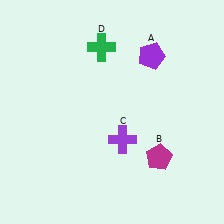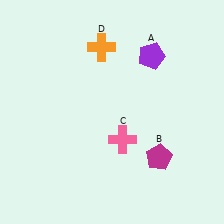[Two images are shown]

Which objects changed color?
C changed from purple to pink. D changed from green to orange.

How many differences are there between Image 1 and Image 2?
There are 2 differences between the two images.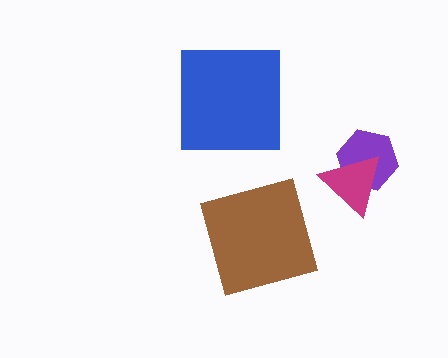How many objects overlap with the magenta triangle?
1 object overlaps with the magenta triangle.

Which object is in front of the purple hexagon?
The magenta triangle is in front of the purple hexagon.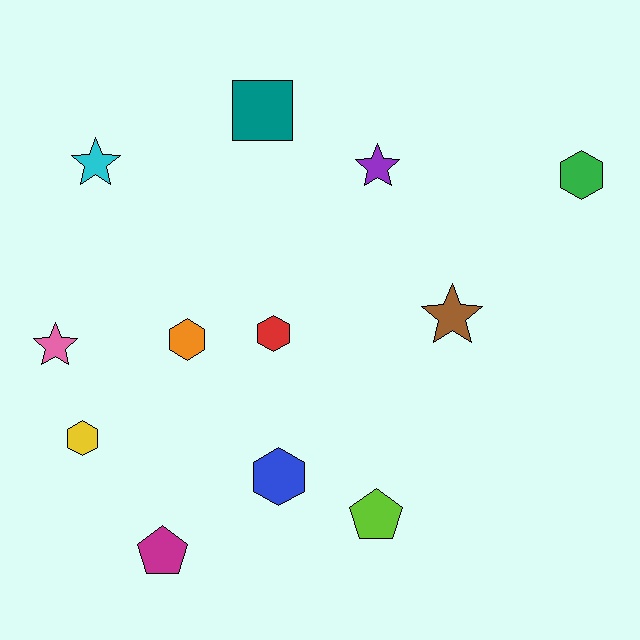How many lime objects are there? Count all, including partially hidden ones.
There is 1 lime object.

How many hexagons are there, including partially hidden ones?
There are 5 hexagons.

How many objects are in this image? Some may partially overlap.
There are 12 objects.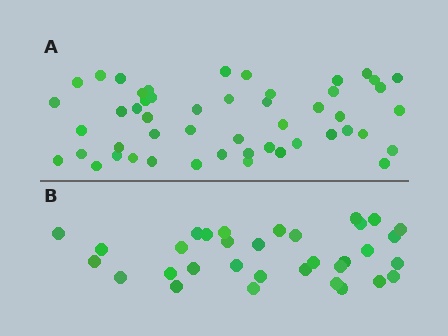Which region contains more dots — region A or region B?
Region A (the top region) has more dots.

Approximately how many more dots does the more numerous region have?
Region A has approximately 15 more dots than region B.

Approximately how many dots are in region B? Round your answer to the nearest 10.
About 30 dots. (The exact count is 33, which rounds to 30.)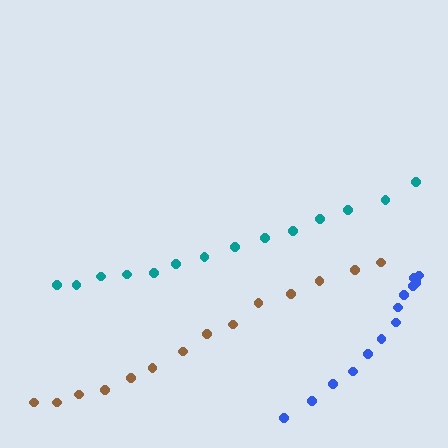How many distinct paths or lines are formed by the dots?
There are 3 distinct paths.